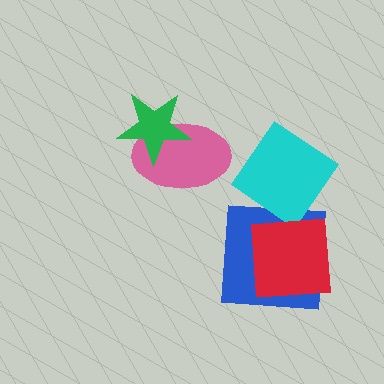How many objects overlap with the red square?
1 object overlaps with the red square.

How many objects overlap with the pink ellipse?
1 object overlaps with the pink ellipse.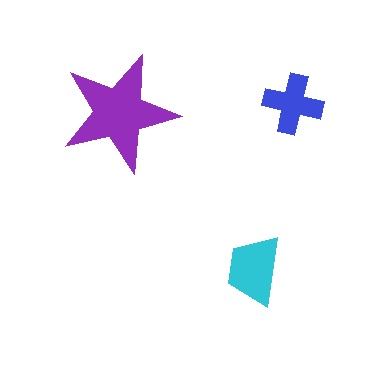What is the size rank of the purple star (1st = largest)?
1st.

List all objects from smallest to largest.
The blue cross, the cyan trapezoid, the purple star.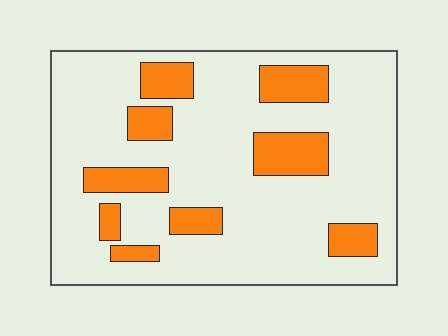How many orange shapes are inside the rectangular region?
9.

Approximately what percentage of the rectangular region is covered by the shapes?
Approximately 20%.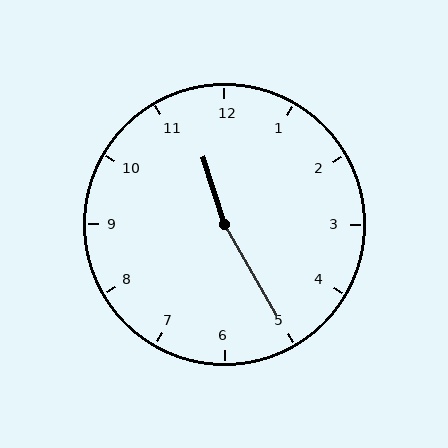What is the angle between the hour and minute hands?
Approximately 168 degrees.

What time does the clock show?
11:25.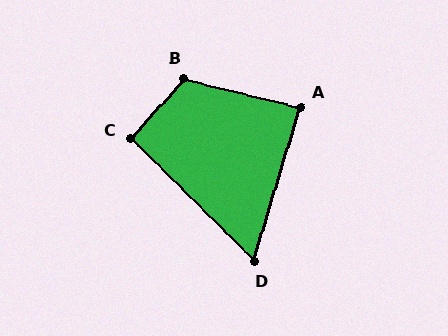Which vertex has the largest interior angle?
B, at approximately 118 degrees.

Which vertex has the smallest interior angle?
D, at approximately 62 degrees.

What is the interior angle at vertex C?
Approximately 93 degrees (approximately right).